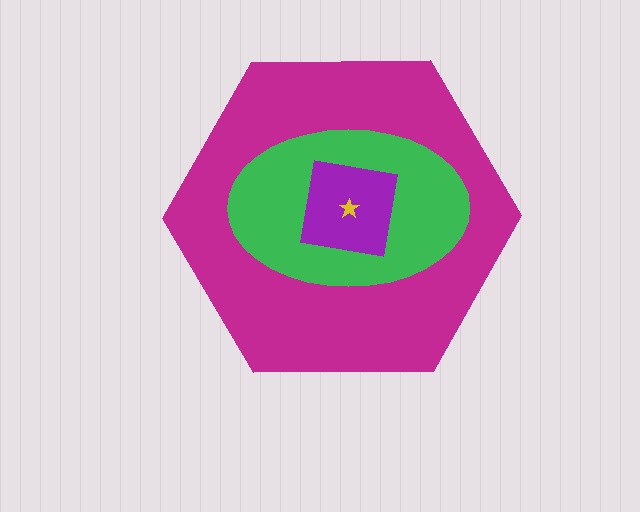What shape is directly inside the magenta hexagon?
The green ellipse.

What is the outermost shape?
The magenta hexagon.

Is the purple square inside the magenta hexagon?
Yes.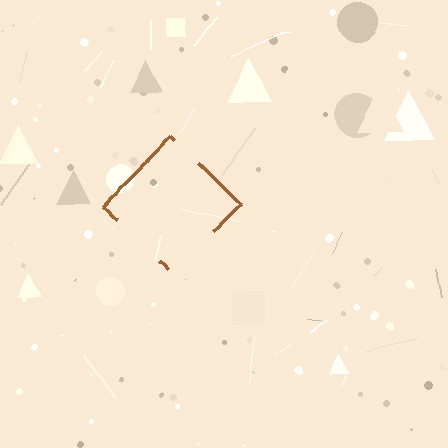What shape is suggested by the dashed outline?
The dashed outline suggests a diamond.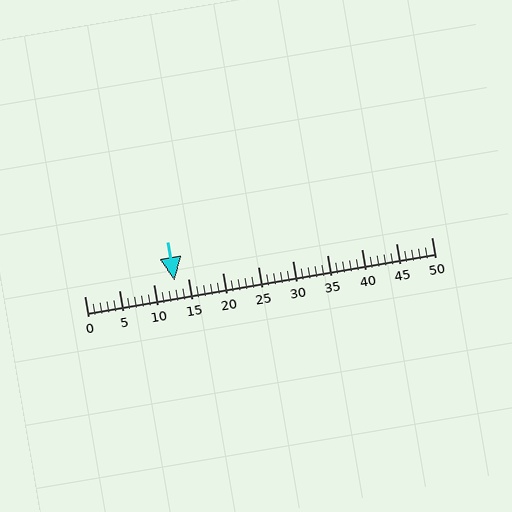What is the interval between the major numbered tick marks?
The major tick marks are spaced 5 units apart.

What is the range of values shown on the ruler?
The ruler shows values from 0 to 50.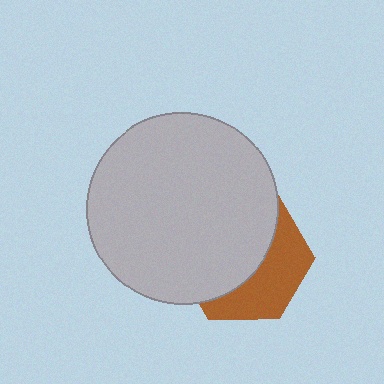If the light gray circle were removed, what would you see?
You would see the complete brown hexagon.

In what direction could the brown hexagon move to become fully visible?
The brown hexagon could move toward the lower-right. That would shift it out from behind the light gray circle entirely.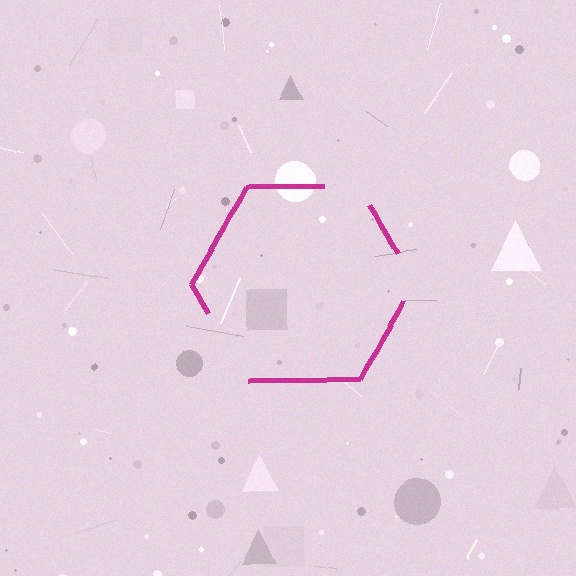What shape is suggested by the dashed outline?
The dashed outline suggests a hexagon.